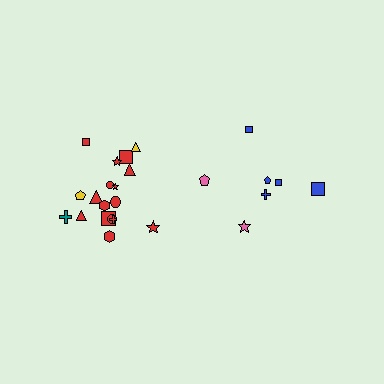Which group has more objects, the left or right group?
The left group.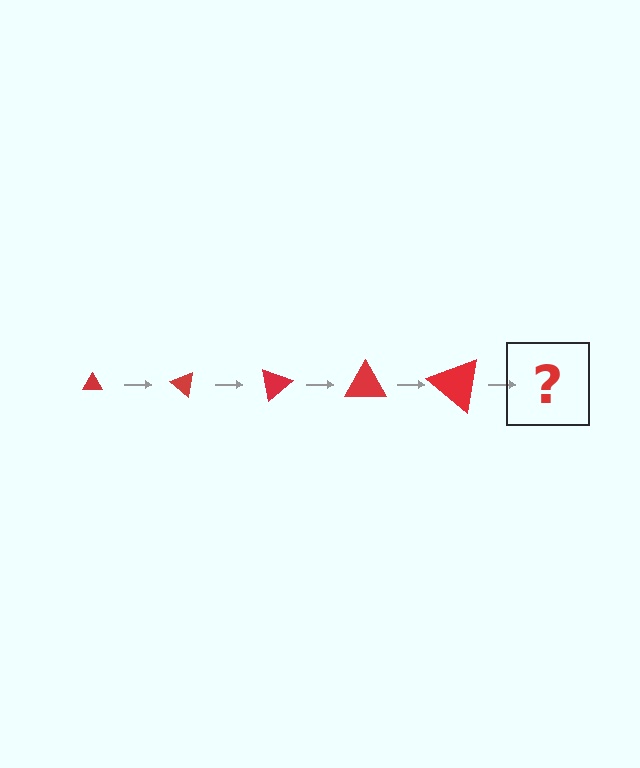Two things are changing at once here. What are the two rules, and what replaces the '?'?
The two rules are that the triangle grows larger each step and it rotates 40 degrees each step. The '?' should be a triangle, larger than the previous one and rotated 200 degrees from the start.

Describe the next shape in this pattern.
It should be a triangle, larger than the previous one and rotated 200 degrees from the start.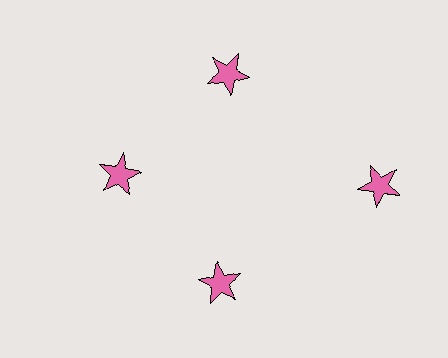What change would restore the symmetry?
The symmetry would be restored by moving it inward, back onto the ring so that all 4 stars sit at equal angles and equal distance from the center.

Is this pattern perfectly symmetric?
No. The 4 pink stars are arranged in a ring, but one element near the 3 o'clock position is pushed outward from the center, breaking the 4-fold rotational symmetry.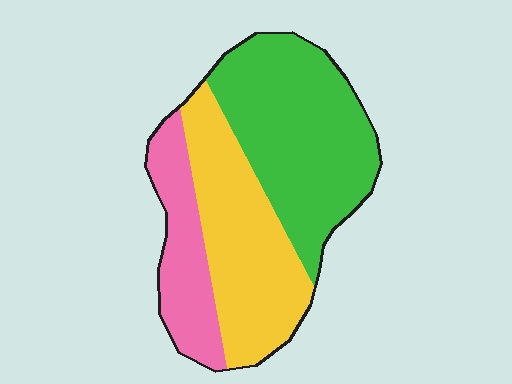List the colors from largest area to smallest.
From largest to smallest: green, yellow, pink.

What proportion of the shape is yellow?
Yellow covers about 35% of the shape.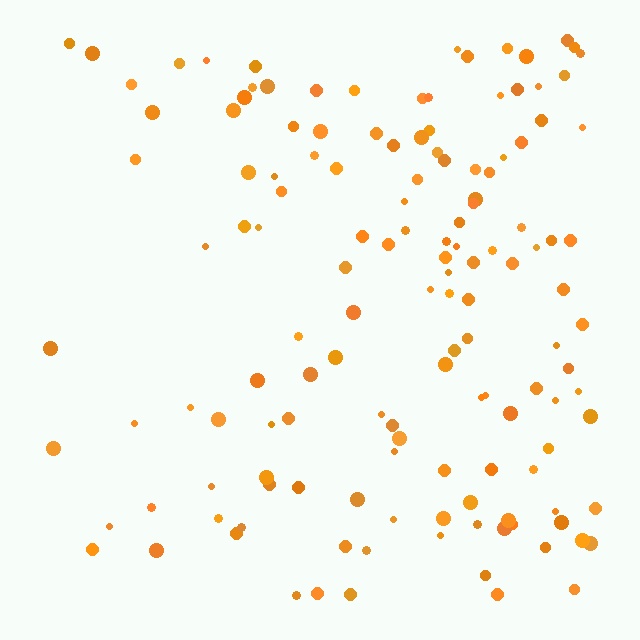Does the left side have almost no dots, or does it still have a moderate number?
Still a moderate number, just noticeably fewer than the right.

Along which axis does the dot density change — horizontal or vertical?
Horizontal.